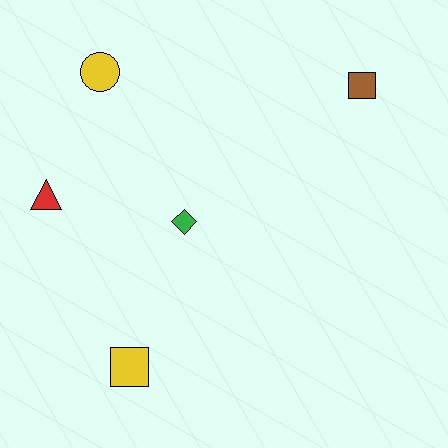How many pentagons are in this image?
There are no pentagons.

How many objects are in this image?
There are 5 objects.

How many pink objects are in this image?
There are no pink objects.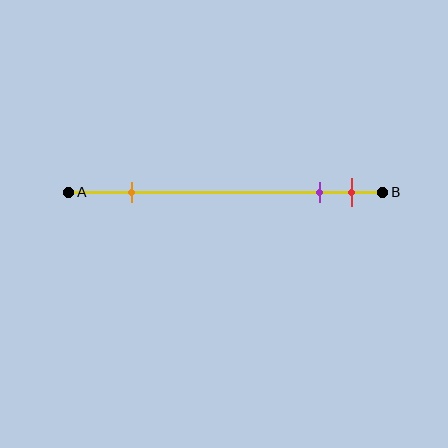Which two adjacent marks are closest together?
The purple and red marks are the closest adjacent pair.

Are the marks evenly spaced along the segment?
No, the marks are not evenly spaced.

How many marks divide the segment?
There are 3 marks dividing the segment.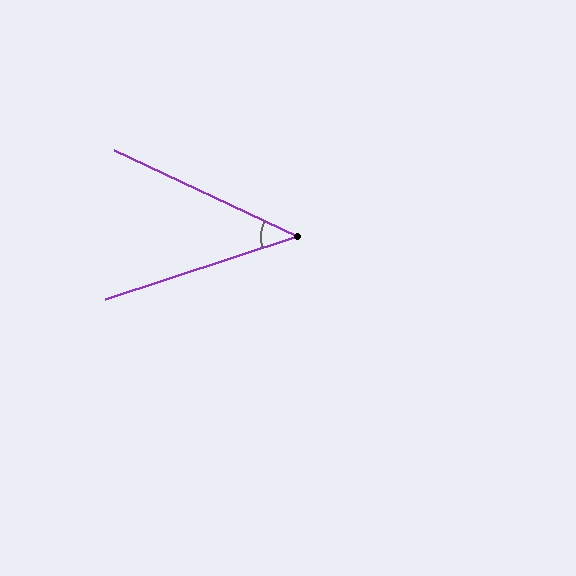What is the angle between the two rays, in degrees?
Approximately 43 degrees.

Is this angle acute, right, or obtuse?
It is acute.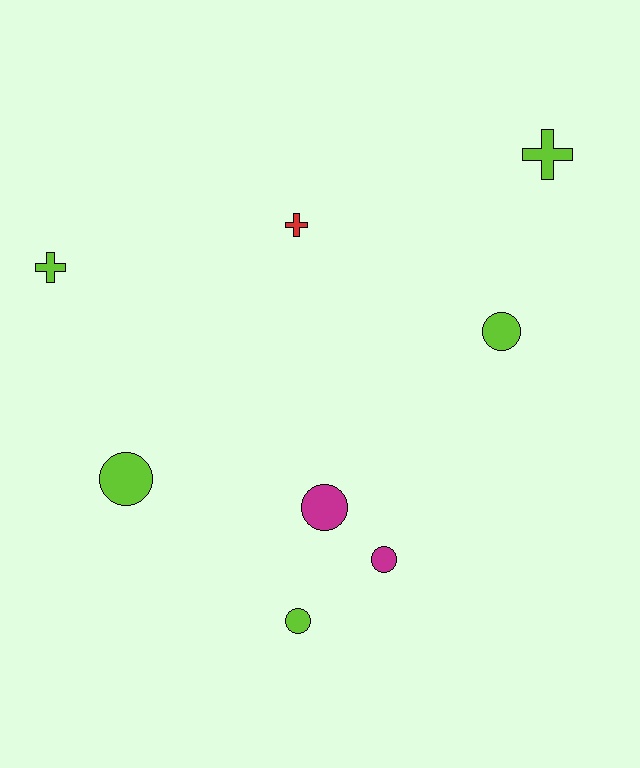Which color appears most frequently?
Lime, with 5 objects.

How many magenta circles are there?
There are 2 magenta circles.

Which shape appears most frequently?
Circle, with 5 objects.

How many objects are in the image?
There are 8 objects.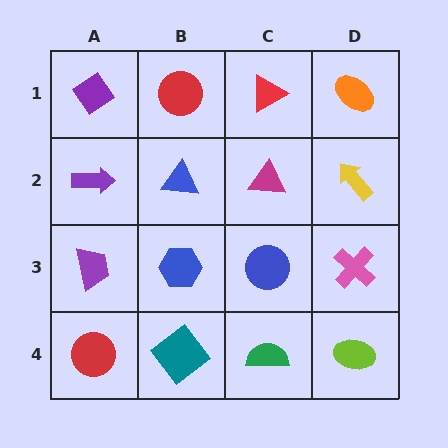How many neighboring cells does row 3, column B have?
4.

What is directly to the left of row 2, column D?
A magenta triangle.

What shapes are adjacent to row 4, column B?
A blue hexagon (row 3, column B), a red circle (row 4, column A), a green semicircle (row 4, column C).